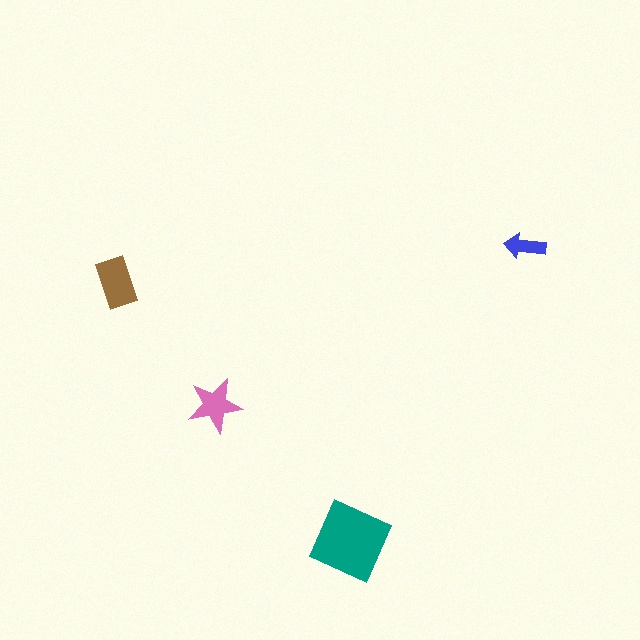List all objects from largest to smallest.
The teal diamond, the brown rectangle, the pink star, the blue arrow.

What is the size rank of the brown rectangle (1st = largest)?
2nd.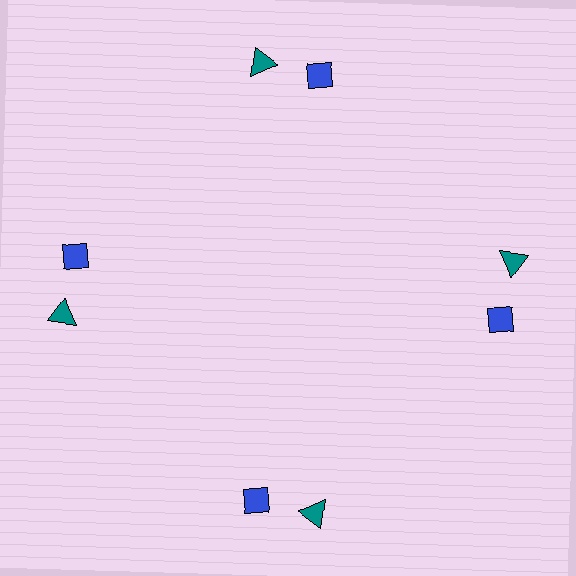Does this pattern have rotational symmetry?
Yes, this pattern has 4-fold rotational symmetry. It looks the same after rotating 90 degrees around the center.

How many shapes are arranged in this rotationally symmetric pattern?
There are 8 shapes, arranged in 4 groups of 2.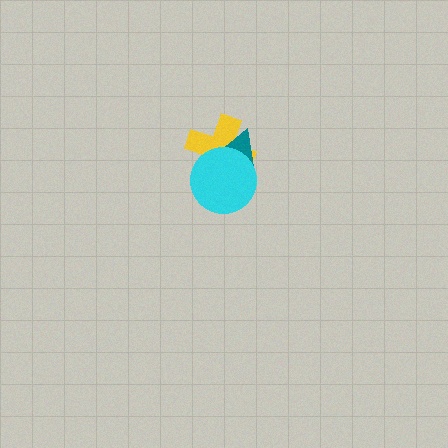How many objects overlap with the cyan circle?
2 objects overlap with the cyan circle.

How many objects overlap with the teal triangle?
2 objects overlap with the teal triangle.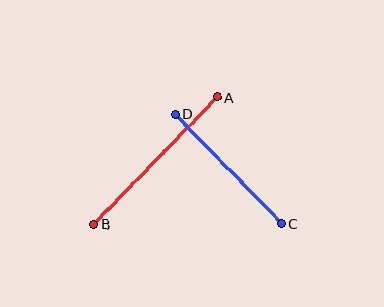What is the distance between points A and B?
The distance is approximately 177 pixels.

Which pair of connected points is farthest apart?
Points A and B are farthest apart.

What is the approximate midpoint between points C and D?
The midpoint is at approximately (228, 169) pixels.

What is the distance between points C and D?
The distance is approximately 152 pixels.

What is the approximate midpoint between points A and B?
The midpoint is at approximately (155, 161) pixels.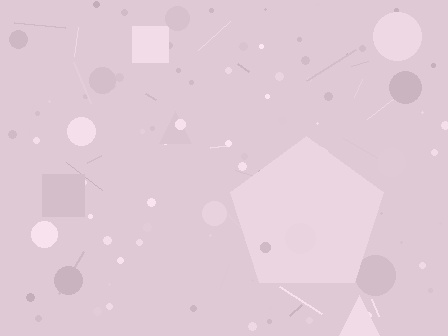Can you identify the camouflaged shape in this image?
The camouflaged shape is a pentagon.